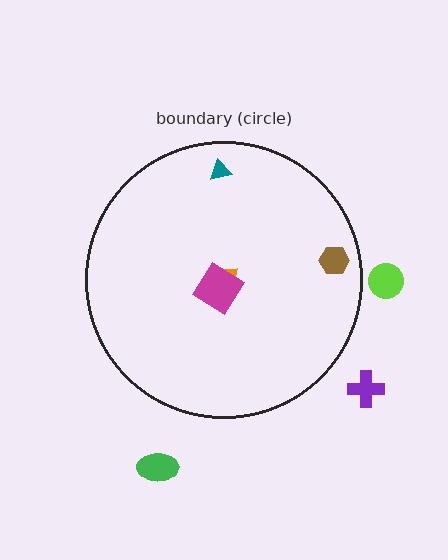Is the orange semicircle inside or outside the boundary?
Inside.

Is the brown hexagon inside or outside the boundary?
Inside.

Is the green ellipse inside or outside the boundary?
Outside.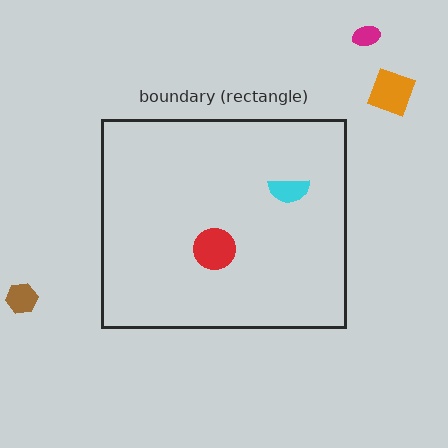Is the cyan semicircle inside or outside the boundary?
Inside.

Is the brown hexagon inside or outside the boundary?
Outside.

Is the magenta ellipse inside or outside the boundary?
Outside.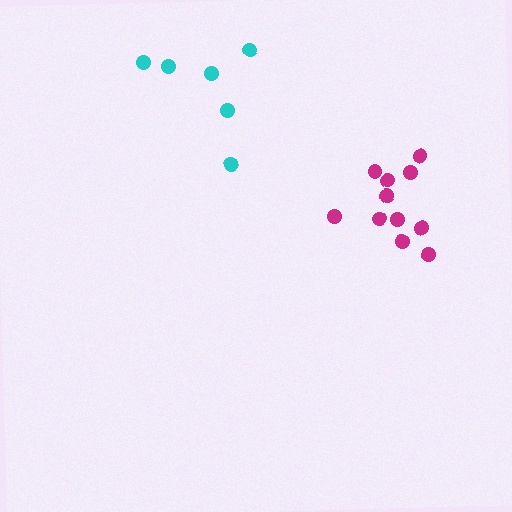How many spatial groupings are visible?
There are 2 spatial groupings.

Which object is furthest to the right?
The magenta cluster is rightmost.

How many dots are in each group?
Group 1: 6 dots, Group 2: 11 dots (17 total).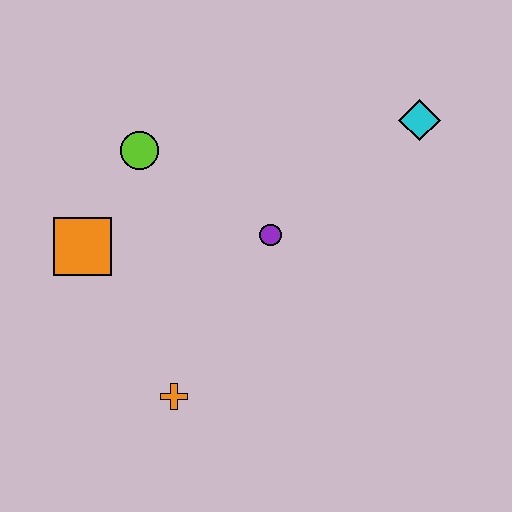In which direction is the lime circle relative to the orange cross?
The lime circle is above the orange cross.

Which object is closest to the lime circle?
The orange square is closest to the lime circle.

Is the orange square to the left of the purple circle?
Yes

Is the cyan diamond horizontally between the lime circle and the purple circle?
No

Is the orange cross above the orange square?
No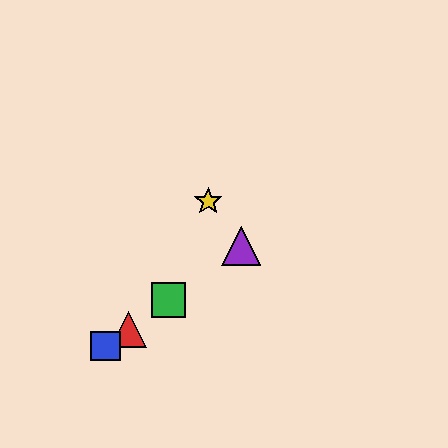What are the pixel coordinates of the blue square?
The blue square is at (106, 346).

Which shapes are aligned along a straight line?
The red triangle, the blue square, the green square, the purple triangle are aligned along a straight line.